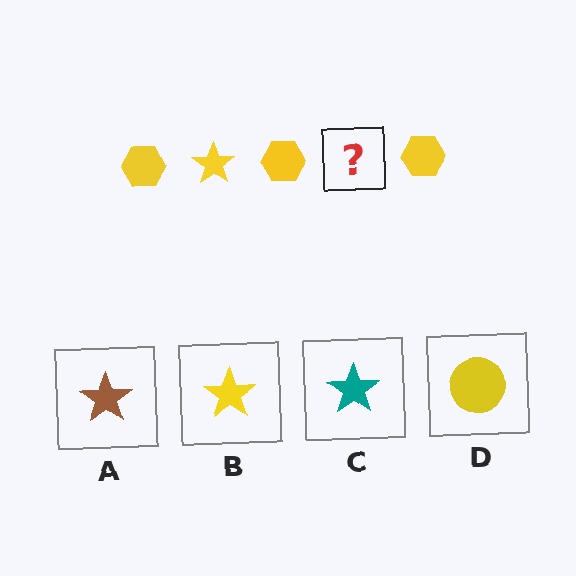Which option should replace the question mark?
Option B.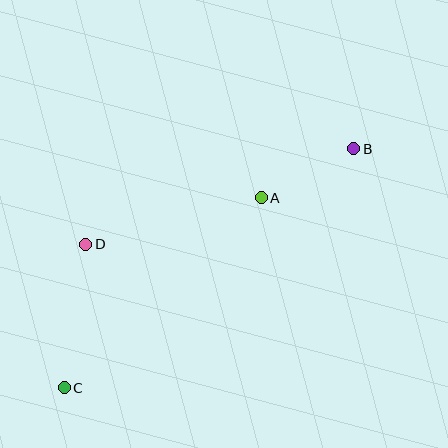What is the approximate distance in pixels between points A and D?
The distance between A and D is approximately 181 pixels.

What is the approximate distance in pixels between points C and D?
The distance between C and D is approximately 145 pixels.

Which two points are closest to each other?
Points A and B are closest to each other.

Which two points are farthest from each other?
Points B and C are farthest from each other.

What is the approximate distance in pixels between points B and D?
The distance between B and D is approximately 284 pixels.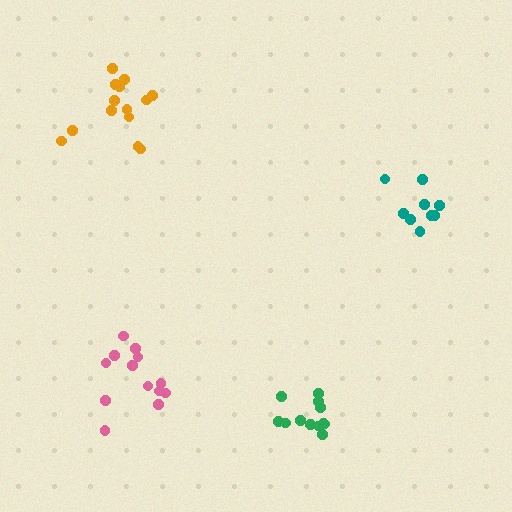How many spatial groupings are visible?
There are 4 spatial groupings.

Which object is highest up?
The orange cluster is topmost.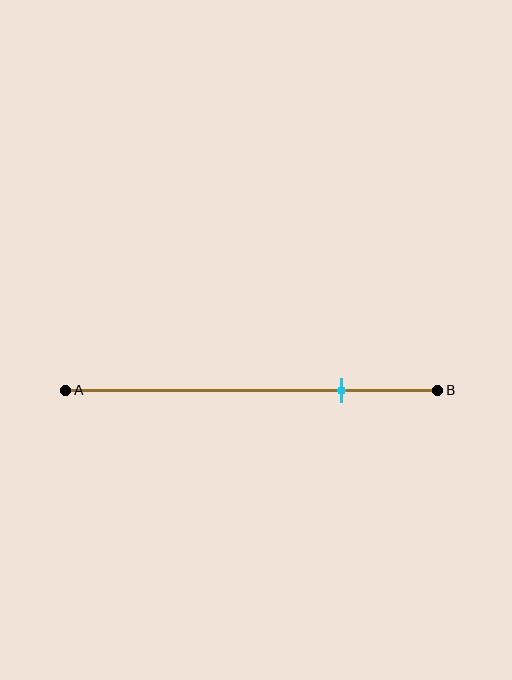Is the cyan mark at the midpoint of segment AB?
No, the mark is at about 75% from A, not at the 50% midpoint.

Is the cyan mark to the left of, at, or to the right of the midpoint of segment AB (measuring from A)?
The cyan mark is to the right of the midpoint of segment AB.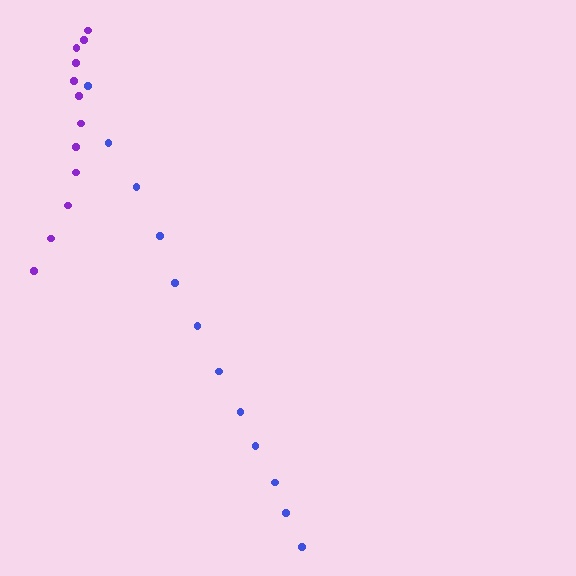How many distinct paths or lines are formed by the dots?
There are 2 distinct paths.